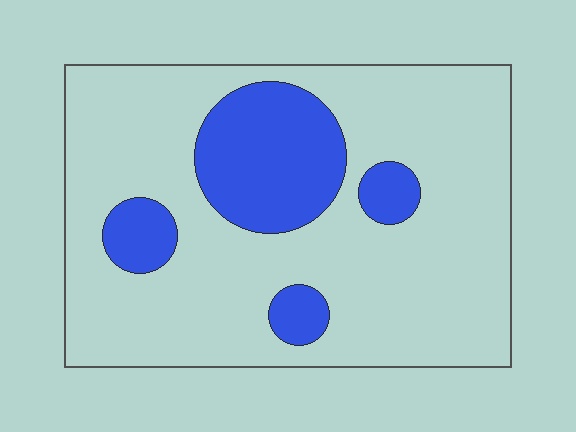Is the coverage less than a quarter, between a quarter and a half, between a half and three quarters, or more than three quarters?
Less than a quarter.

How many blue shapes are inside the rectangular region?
4.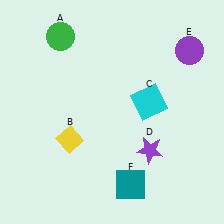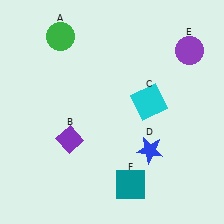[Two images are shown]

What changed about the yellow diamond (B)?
In Image 1, B is yellow. In Image 2, it changed to purple.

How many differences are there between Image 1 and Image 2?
There are 2 differences between the two images.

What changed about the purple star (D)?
In Image 1, D is purple. In Image 2, it changed to blue.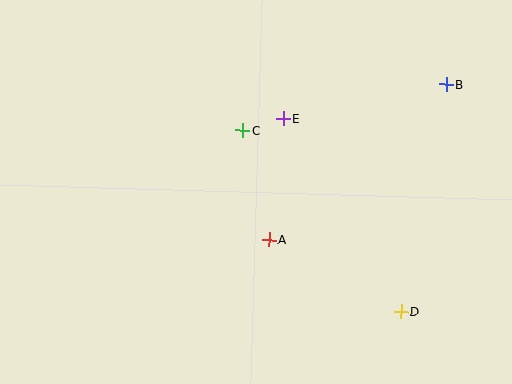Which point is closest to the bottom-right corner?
Point D is closest to the bottom-right corner.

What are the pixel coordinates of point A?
Point A is at (269, 240).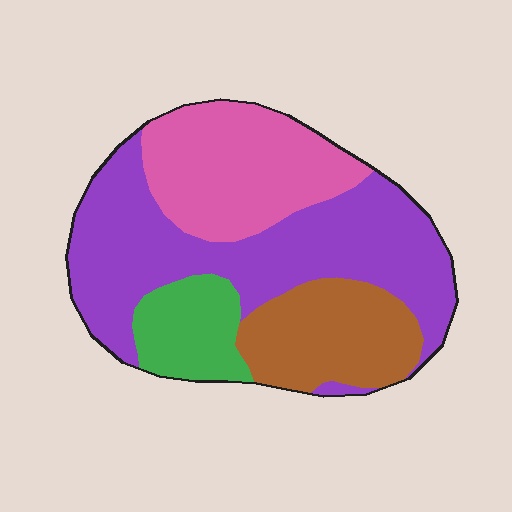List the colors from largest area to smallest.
From largest to smallest: purple, pink, brown, green.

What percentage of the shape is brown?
Brown covers around 20% of the shape.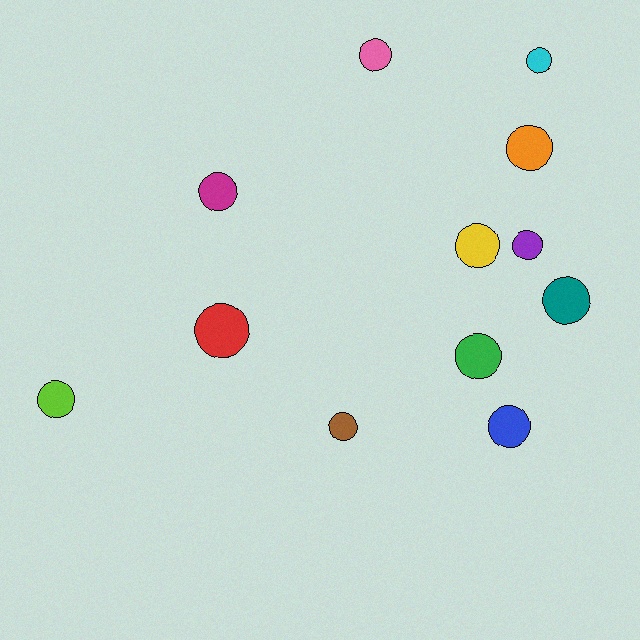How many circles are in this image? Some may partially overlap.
There are 12 circles.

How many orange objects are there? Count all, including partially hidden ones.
There is 1 orange object.